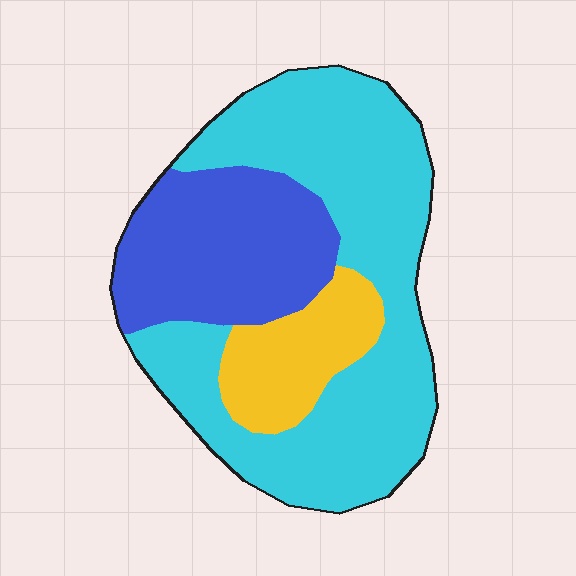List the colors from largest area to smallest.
From largest to smallest: cyan, blue, yellow.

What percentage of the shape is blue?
Blue takes up about one quarter (1/4) of the shape.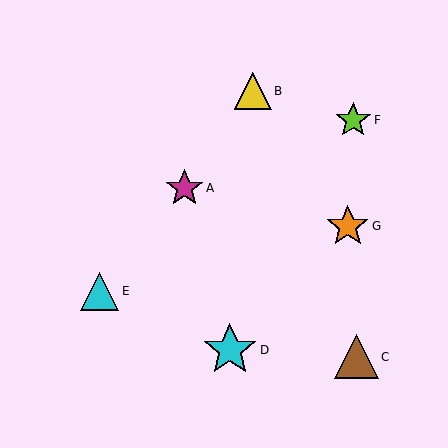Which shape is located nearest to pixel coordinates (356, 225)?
The orange star (labeled G) at (348, 226) is nearest to that location.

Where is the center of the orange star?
The center of the orange star is at (348, 226).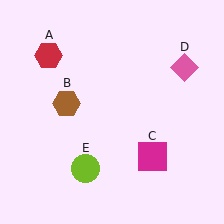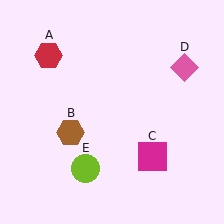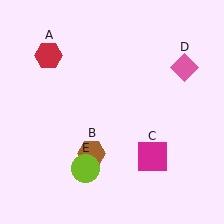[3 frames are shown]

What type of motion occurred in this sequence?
The brown hexagon (object B) rotated counterclockwise around the center of the scene.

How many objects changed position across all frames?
1 object changed position: brown hexagon (object B).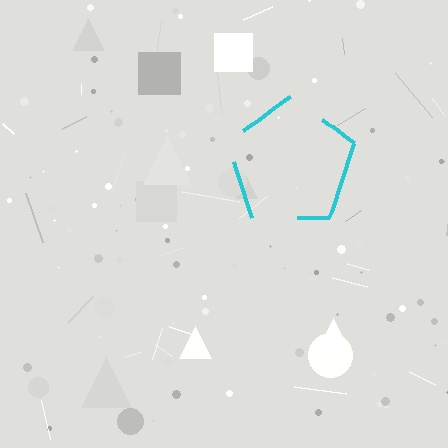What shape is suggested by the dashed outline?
The dashed outline suggests a pentagon.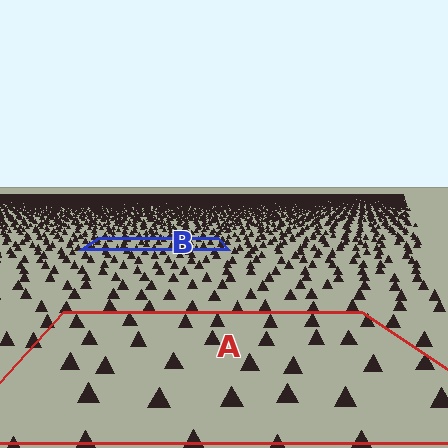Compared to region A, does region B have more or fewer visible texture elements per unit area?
Region B has more texture elements per unit area — they are packed more densely because it is farther away.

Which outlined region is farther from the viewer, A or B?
Region B is farther from the viewer — the texture elements inside it appear smaller and more densely packed.